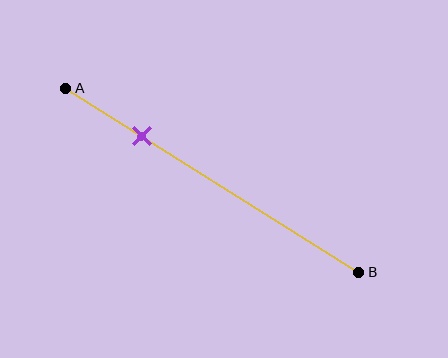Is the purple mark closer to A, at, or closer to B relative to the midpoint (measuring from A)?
The purple mark is closer to point A than the midpoint of segment AB.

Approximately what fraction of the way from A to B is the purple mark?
The purple mark is approximately 25% of the way from A to B.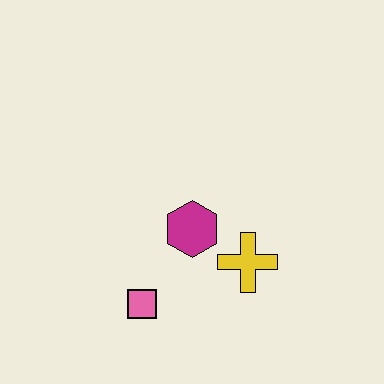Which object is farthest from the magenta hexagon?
The pink square is farthest from the magenta hexagon.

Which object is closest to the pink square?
The magenta hexagon is closest to the pink square.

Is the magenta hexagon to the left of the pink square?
No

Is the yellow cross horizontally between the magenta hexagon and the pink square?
No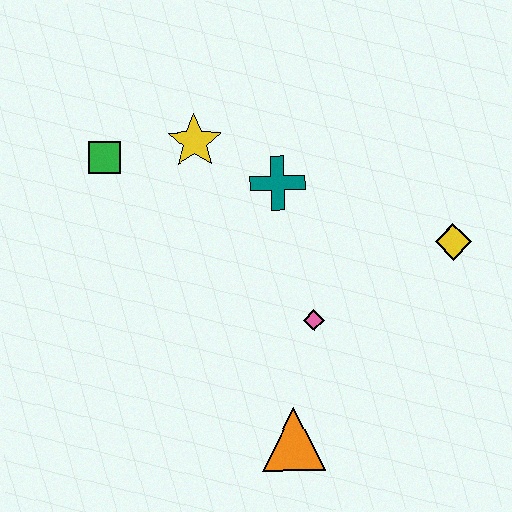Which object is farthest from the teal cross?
The orange triangle is farthest from the teal cross.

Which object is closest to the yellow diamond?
The pink diamond is closest to the yellow diamond.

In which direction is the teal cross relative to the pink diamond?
The teal cross is above the pink diamond.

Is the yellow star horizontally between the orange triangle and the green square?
Yes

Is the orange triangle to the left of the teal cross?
No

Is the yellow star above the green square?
Yes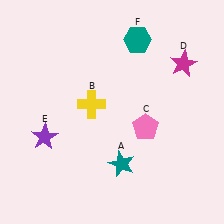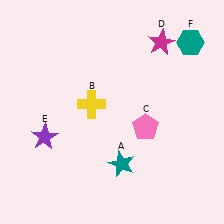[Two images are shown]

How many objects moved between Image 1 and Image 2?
2 objects moved between the two images.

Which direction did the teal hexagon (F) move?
The teal hexagon (F) moved right.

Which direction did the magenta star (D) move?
The magenta star (D) moved left.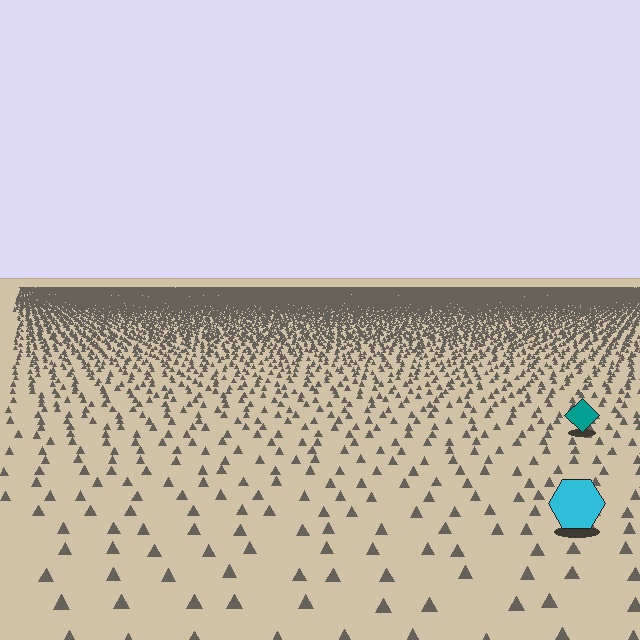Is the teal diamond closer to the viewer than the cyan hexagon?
No. The cyan hexagon is closer — you can tell from the texture gradient: the ground texture is coarser near it.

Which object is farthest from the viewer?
The teal diamond is farthest from the viewer. It appears smaller and the ground texture around it is denser.